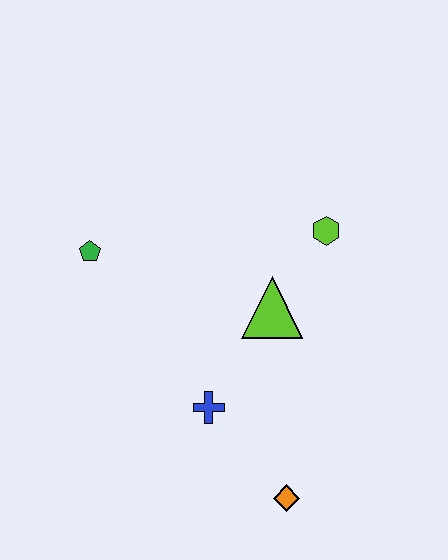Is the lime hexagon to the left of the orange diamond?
No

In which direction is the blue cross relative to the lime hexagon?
The blue cross is below the lime hexagon.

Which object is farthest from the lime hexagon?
The orange diamond is farthest from the lime hexagon.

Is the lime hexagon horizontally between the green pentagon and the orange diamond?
No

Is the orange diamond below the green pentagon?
Yes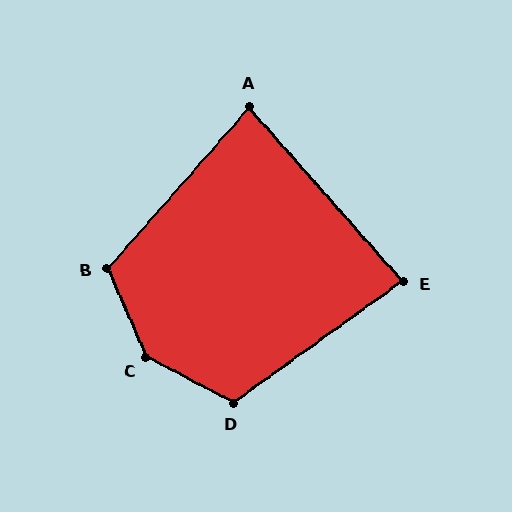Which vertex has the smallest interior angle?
A, at approximately 83 degrees.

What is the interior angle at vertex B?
Approximately 115 degrees (obtuse).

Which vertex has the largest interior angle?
C, at approximately 142 degrees.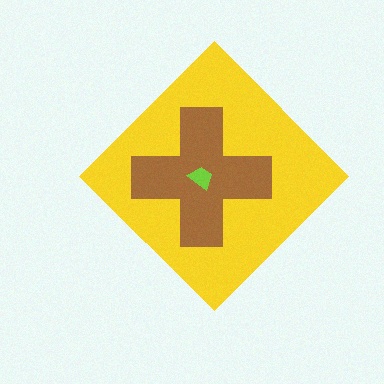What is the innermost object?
The lime trapezoid.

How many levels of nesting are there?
3.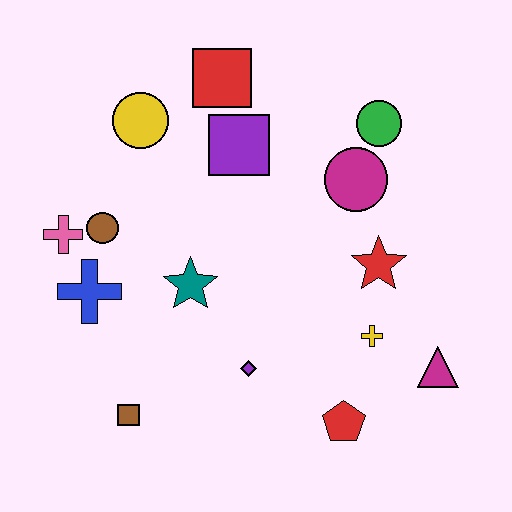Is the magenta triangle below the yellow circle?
Yes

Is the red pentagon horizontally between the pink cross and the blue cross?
No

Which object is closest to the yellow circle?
The red square is closest to the yellow circle.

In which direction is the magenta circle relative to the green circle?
The magenta circle is below the green circle.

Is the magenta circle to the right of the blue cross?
Yes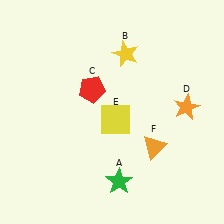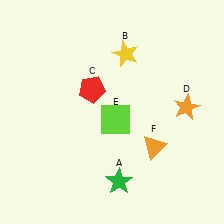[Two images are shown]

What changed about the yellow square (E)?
In Image 1, E is yellow. In Image 2, it changed to lime.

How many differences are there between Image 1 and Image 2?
There is 1 difference between the two images.